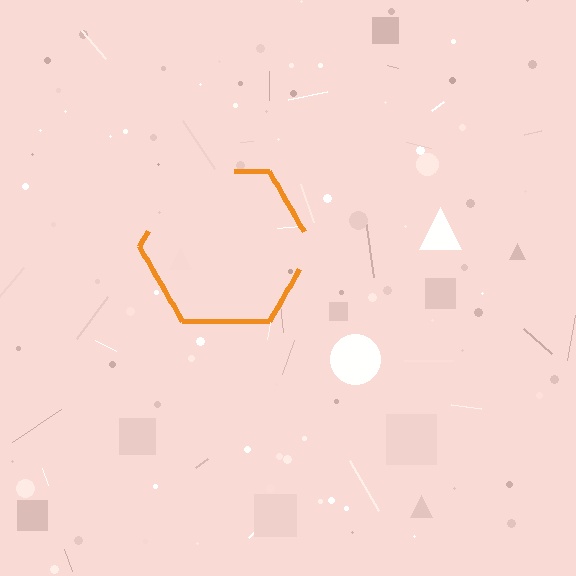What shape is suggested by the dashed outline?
The dashed outline suggests a hexagon.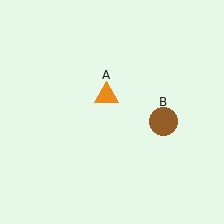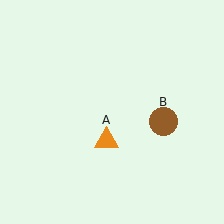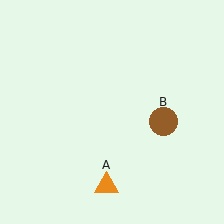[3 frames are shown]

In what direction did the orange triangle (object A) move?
The orange triangle (object A) moved down.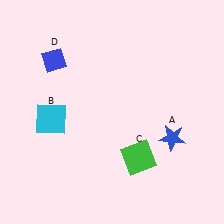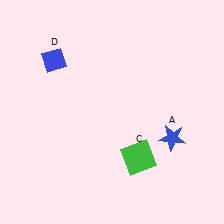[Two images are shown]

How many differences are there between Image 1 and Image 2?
There is 1 difference between the two images.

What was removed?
The cyan square (B) was removed in Image 2.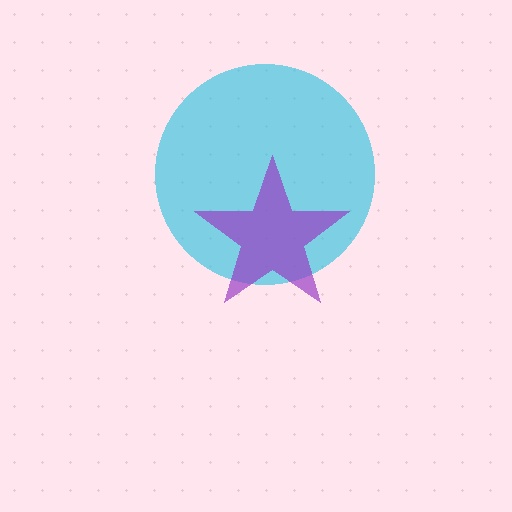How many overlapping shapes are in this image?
There are 2 overlapping shapes in the image.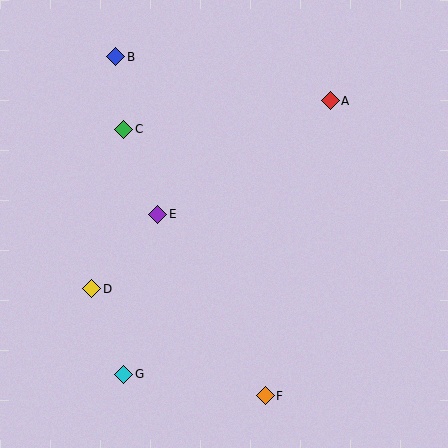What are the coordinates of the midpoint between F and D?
The midpoint between F and D is at (179, 342).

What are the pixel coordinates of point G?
Point G is at (124, 374).